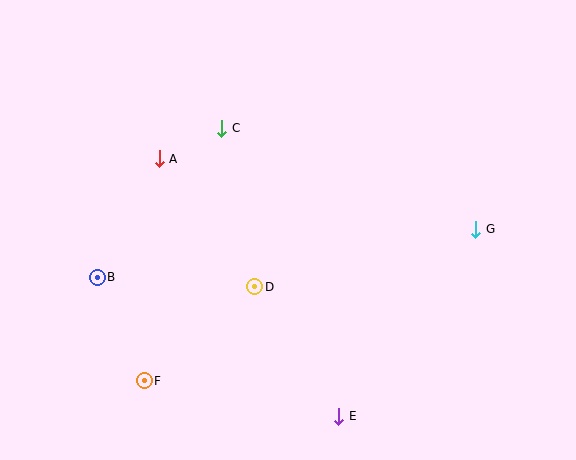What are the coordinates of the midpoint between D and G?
The midpoint between D and G is at (365, 258).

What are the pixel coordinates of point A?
Point A is at (159, 159).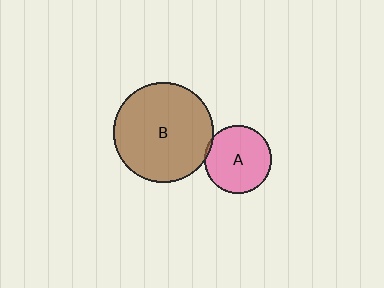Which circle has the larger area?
Circle B (brown).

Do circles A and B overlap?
Yes.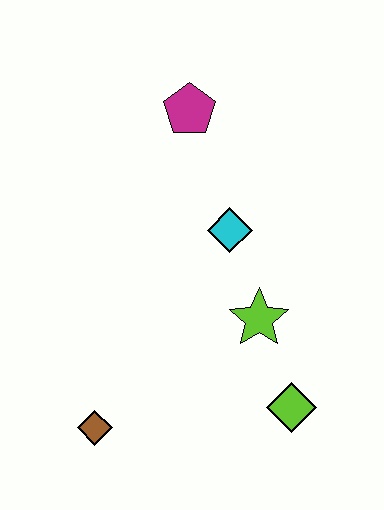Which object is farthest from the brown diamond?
The magenta pentagon is farthest from the brown diamond.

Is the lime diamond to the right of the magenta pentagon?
Yes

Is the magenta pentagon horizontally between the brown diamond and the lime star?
Yes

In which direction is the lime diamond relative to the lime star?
The lime diamond is below the lime star.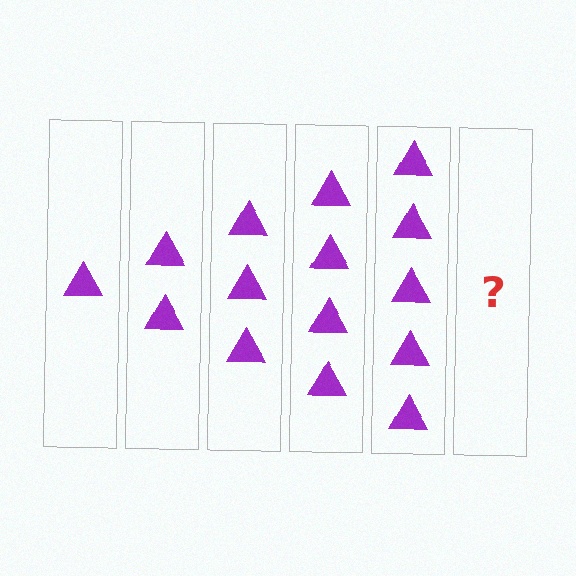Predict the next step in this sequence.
The next step is 6 triangles.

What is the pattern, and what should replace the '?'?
The pattern is that each step adds one more triangle. The '?' should be 6 triangles.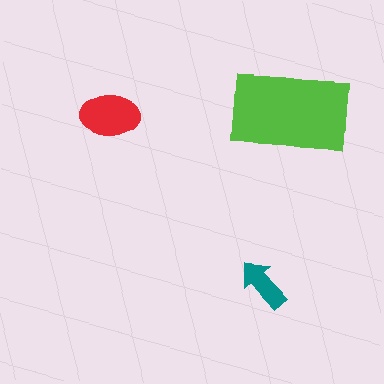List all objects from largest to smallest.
The lime rectangle, the red ellipse, the teal arrow.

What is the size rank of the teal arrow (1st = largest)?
3rd.